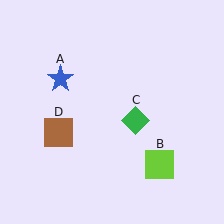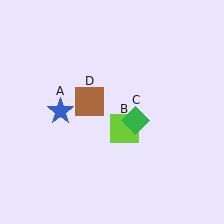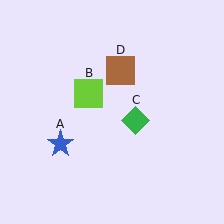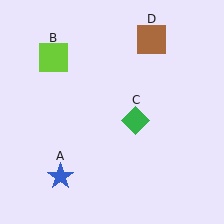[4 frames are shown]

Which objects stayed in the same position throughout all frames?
Green diamond (object C) remained stationary.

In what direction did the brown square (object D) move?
The brown square (object D) moved up and to the right.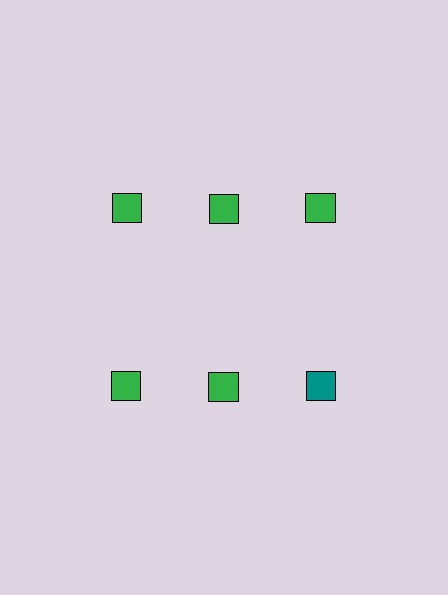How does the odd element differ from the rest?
It has a different color: teal instead of green.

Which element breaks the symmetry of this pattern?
The teal square in the second row, center column breaks the symmetry. All other shapes are green squares.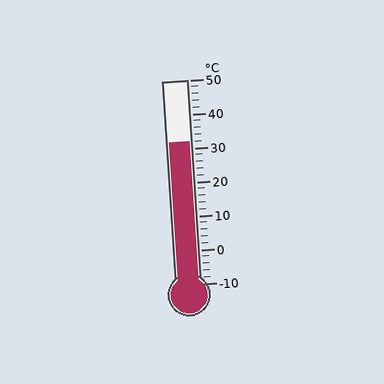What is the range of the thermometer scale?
The thermometer scale ranges from -10°C to 50°C.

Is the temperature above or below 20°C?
The temperature is above 20°C.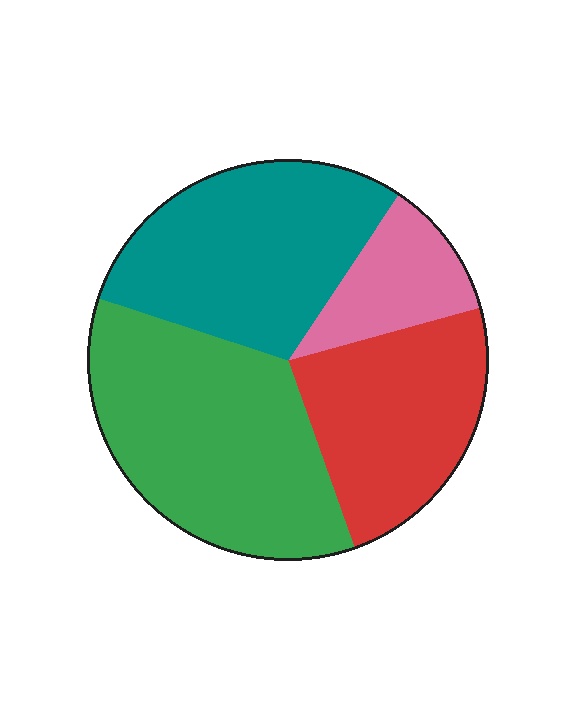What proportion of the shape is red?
Red covers 24% of the shape.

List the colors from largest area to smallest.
From largest to smallest: green, teal, red, pink.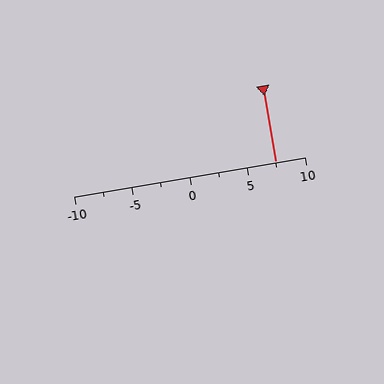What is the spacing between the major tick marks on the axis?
The major ticks are spaced 5 apart.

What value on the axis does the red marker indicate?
The marker indicates approximately 7.5.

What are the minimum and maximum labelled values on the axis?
The axis runs from -10 to 10.